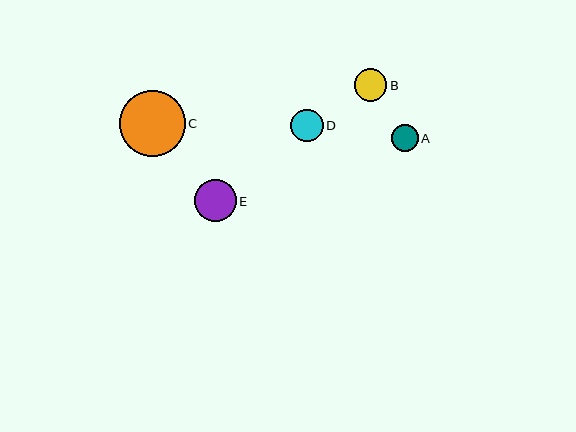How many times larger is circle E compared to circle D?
Circle E is approximately 1.3 times the size of circle D.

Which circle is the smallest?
Circle A is the smallest with a size of approximately 27 pixels.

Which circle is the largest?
Circle C is the largest with a size of approximately 66 pixels.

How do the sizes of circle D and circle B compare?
Circle D and circle B are approximately the same size.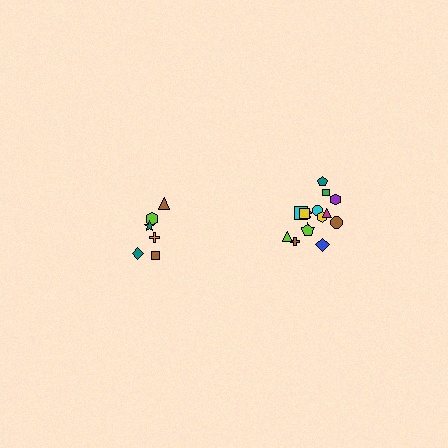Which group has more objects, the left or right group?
The right group.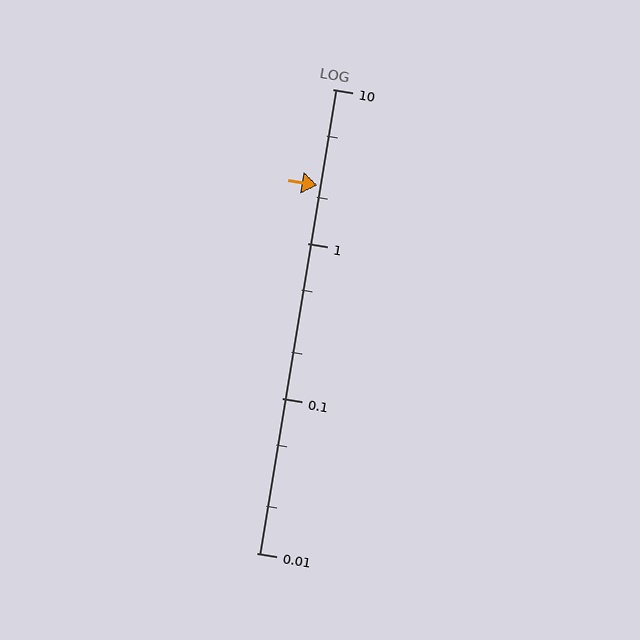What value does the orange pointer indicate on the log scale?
The pointer indicates approximately 2.4.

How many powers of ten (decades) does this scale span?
The scale spans 3 decades, from 0.01 to 10.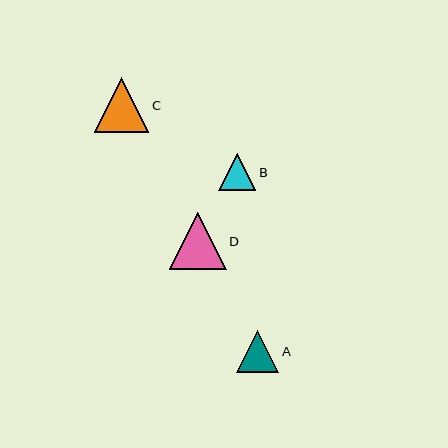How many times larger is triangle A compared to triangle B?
Triangle A is approximately 1.1 times the size of triangle B.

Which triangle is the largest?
Triangle D is the largest with a size of approximately 57 pixels.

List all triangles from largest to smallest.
From largest to smallest: D, C, A, B.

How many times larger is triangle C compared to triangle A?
Triangle C is approximately 1.3 times the size of triangle A.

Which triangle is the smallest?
Triangle B is the smallest with a size of approximately 37 pixels.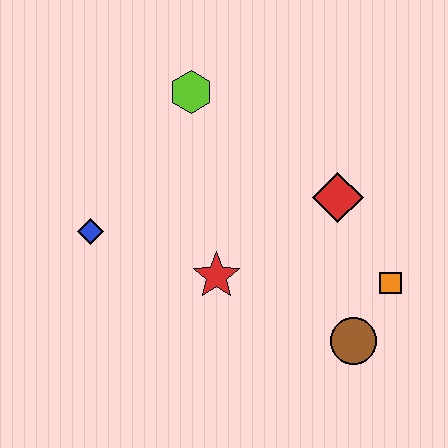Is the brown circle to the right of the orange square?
No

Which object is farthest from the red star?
The lime hexagon is farthest from the red star.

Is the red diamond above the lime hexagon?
No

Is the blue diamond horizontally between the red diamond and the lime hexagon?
No